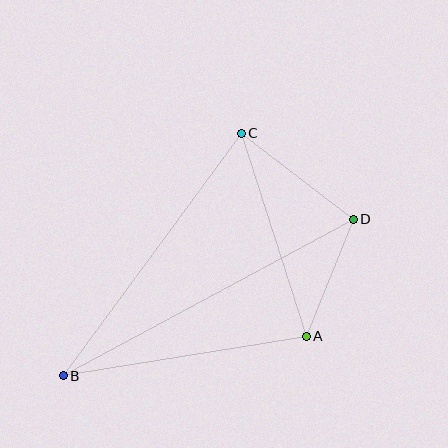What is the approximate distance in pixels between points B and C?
The distance between B and C is approximately 301 pixels.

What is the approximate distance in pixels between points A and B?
The distance between A and B is approximately 246 pixels.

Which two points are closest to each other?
Points A and D are closest to each other.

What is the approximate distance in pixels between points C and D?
The distance between C and D is approximately 141 pixels.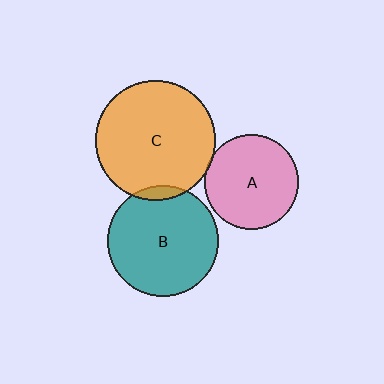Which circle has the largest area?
Circle C (orange).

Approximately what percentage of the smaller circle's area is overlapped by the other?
Approximately 5%.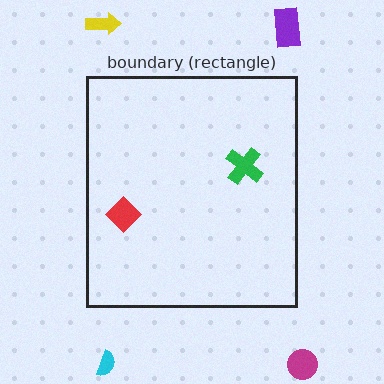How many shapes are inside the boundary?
2 inside, 4 outside.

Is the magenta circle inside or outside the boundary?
Outside.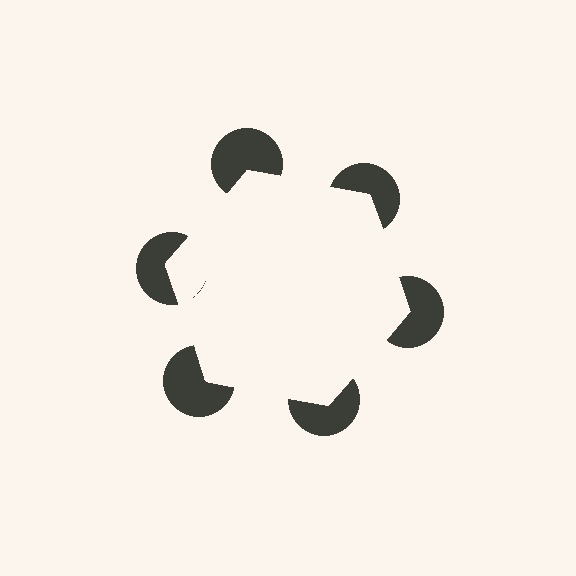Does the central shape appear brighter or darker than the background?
It typically appears slightly brighter than the background, even though no actual brightness change is drawn.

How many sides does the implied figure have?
6 sides.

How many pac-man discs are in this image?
There are 6 — one at each vertex of the illusory hexagon.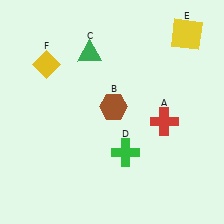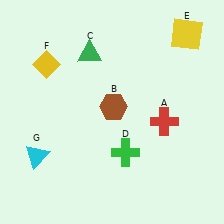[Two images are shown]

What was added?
A cyan triangle (G) was added in Image 2.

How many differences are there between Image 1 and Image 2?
There is 1 difference between the two images.